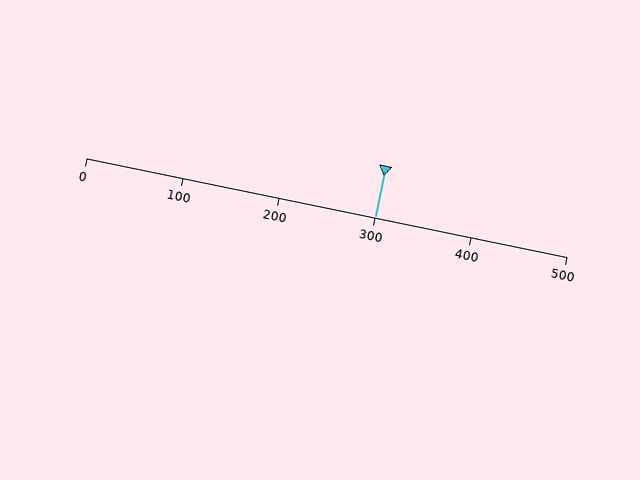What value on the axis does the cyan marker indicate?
The marker indicates approximately 300.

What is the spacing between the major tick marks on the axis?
The major ticks are spaced 100 apart.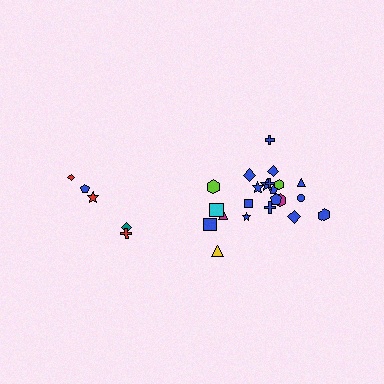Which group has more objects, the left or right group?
The right group.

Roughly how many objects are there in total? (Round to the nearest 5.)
Roughly 25 objects in total.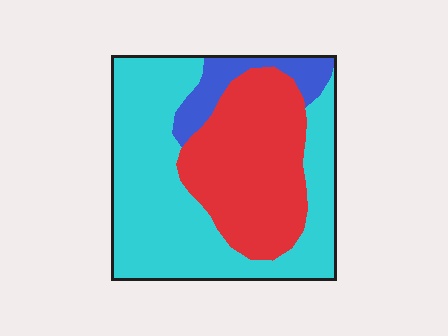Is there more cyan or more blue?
Cyan.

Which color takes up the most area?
Cyan, at roughly 55%.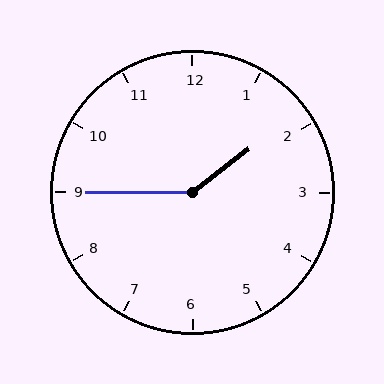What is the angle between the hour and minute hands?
Approximately 142 degrees.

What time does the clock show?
1:45.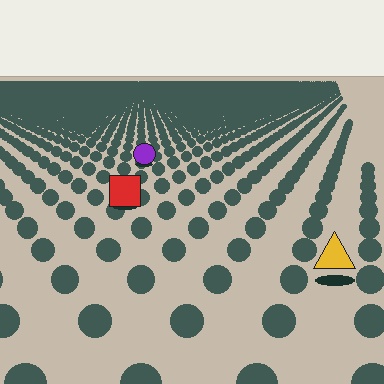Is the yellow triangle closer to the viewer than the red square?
Yes. The yellow triangle is closer — you can tell from the texture gradient: the ground texture is coarser near it.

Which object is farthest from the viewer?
The purple circle is farthest from the viewer. It appears smaller and the ground texture around it is denser.